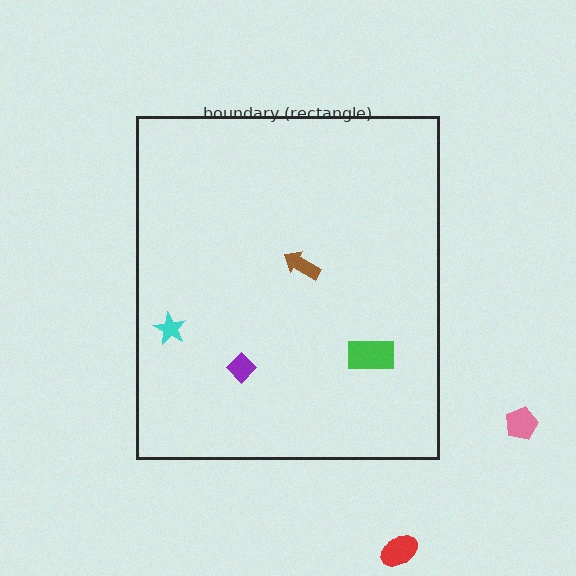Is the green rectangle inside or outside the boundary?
Inside.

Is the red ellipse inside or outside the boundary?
Outside.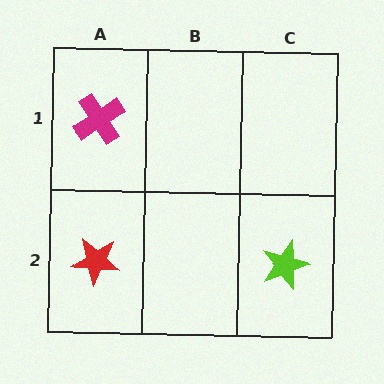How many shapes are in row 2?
2 shapes.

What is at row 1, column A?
A magenta cross.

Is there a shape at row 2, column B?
No, that cell is empty.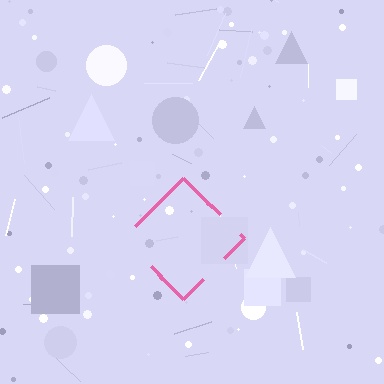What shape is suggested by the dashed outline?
The dashed outline suggests a diamond.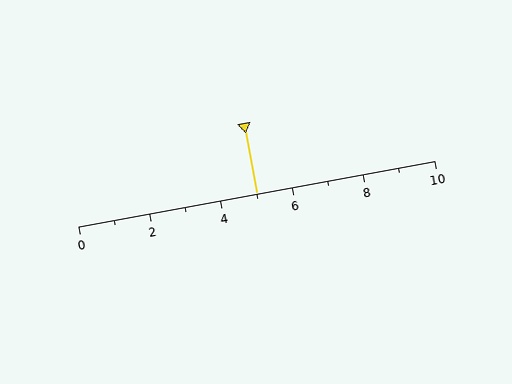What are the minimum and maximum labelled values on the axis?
The axis runs from 0 to 10.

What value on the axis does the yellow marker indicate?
The marker indicates approximately 5.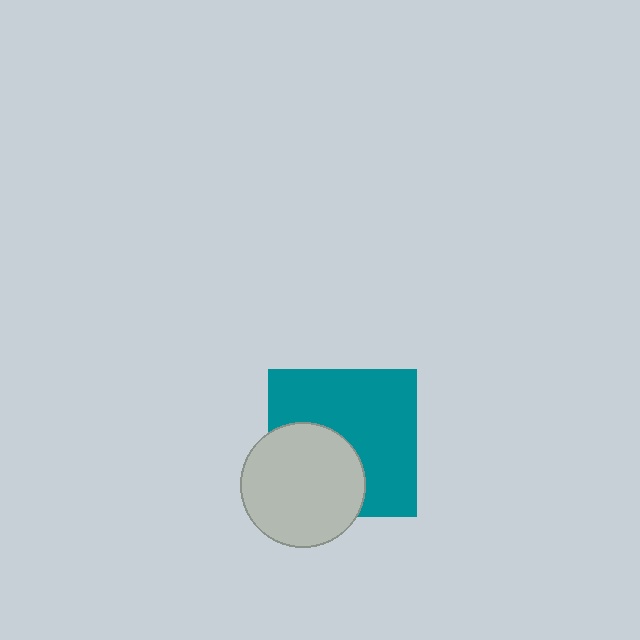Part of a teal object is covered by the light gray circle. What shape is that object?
It is a square.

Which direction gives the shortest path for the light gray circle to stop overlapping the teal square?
Moving toward the lower-left gives the shortest separation.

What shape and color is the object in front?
The object in front is a light gray circle.